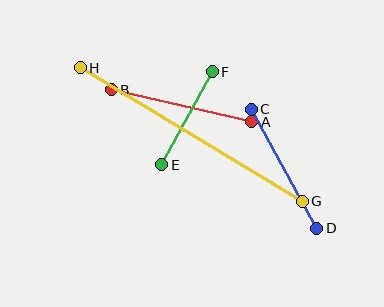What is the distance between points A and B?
The distance is approximately 144 pixels.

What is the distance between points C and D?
The distance is approximately 136 pixels.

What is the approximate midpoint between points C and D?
The midpoint is at approximately (284, 169) pixels.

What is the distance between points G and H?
The distance is approximately 259 pixels.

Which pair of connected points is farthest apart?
Points G and H are farthest apart.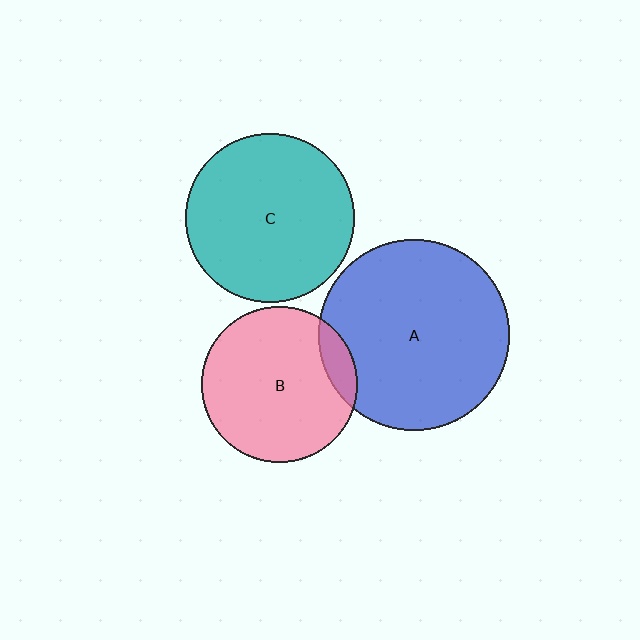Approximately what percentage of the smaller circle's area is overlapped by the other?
Approximately 10%.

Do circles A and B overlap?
Yes.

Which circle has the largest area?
Circle A (blue).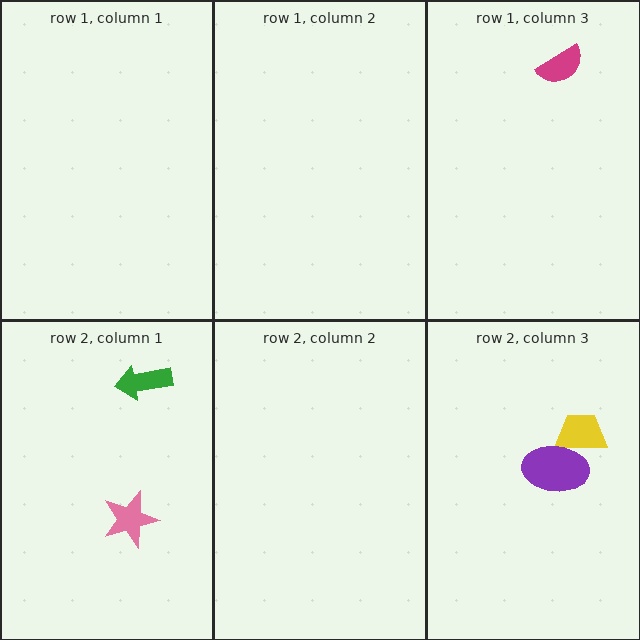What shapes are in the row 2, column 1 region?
The green arrow, the pink star.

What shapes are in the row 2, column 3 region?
The yellow trapezoid, the purple ellipse.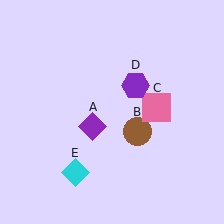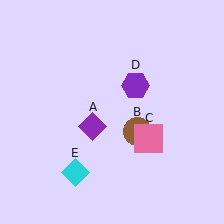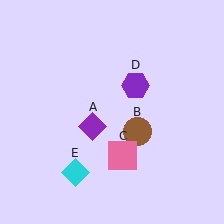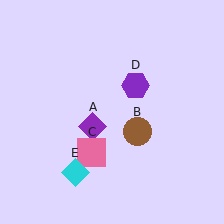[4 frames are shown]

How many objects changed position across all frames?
1 object changed position: pink square (object C).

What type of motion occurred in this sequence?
The pink square (object C) rotated clockwise around the center of the scene.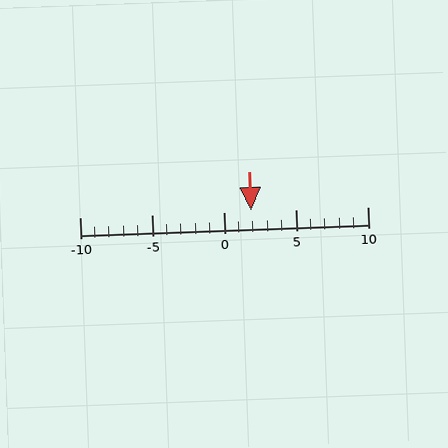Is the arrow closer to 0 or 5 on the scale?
The arrow is closer to 0.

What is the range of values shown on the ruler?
The ruler shows values from -10 to 10.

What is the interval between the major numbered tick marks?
The major tick marks are spaced 5 units apart.